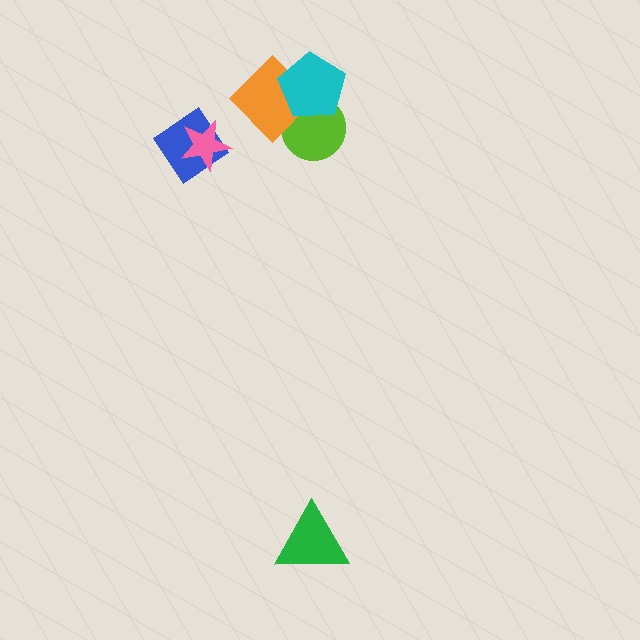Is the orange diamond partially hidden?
Yes, it is partially covered by another shape.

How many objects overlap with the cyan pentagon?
2 objects overlap with the cyan pentagon.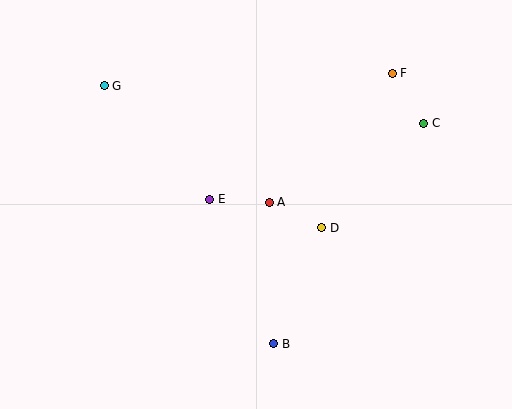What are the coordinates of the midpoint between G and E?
The midpoint between G and E is at (157, 143).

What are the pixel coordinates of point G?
Point G is at (104, 86).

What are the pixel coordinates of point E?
Point E is at (210, 199).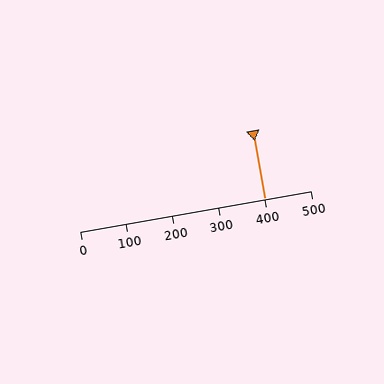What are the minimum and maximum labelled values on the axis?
The axis runs from 0 to 500.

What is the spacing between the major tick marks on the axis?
The major ticks are spaced 100 apart.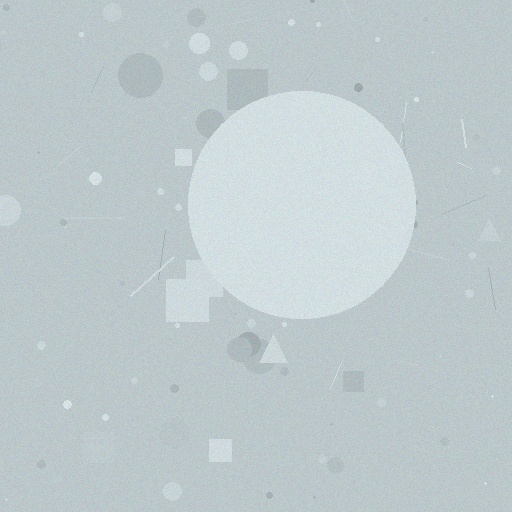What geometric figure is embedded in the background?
A circle is embedded in the background.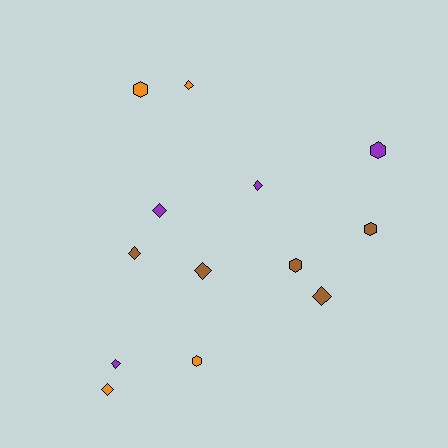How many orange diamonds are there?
There are 2 orange diamonds.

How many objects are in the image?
There are 13 objects.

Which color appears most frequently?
Brown, with 5 objects.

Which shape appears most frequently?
Diamond, with 8 objects.